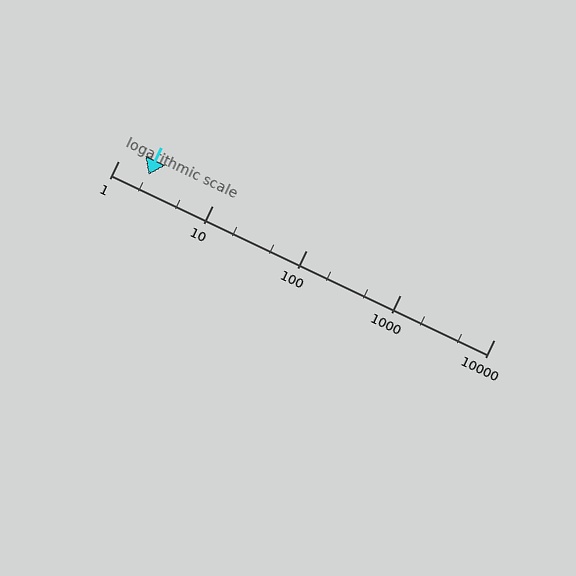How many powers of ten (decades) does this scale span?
The scale spans 4 decades, from 1 to 10000.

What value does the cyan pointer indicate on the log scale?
The pointer indicates approximately 2.1.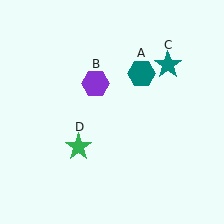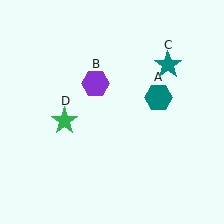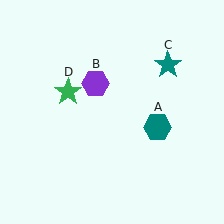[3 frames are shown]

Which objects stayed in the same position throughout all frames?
Purple hexagon (object B) and teal star (object C) remained stationary.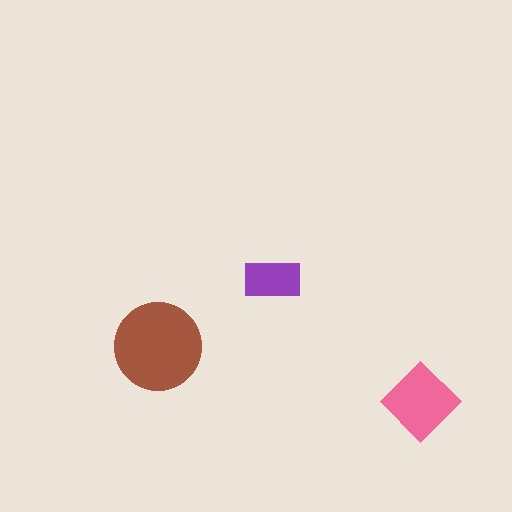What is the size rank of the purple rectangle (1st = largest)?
3rd.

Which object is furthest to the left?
The brown circle is leftmost.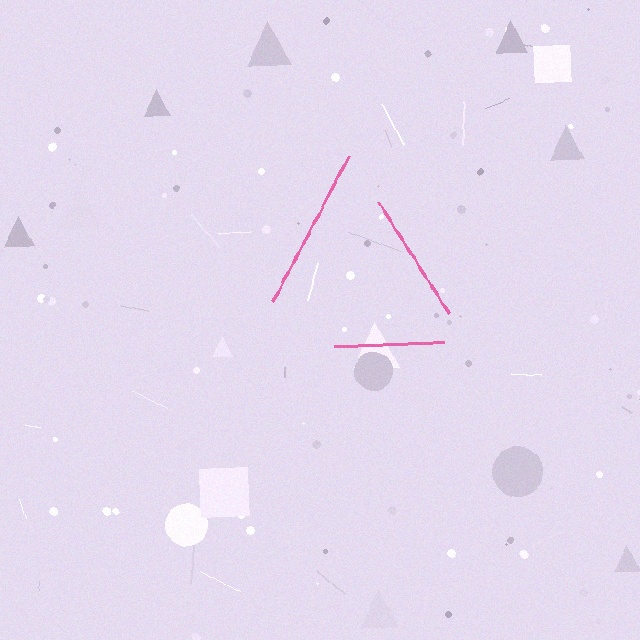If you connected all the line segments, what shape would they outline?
They would outline a triangle.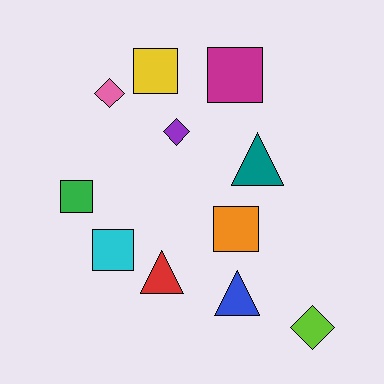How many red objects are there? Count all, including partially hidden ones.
There is 1 red object.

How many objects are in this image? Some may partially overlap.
There are 11 objects.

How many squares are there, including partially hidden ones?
There are 5 squares.